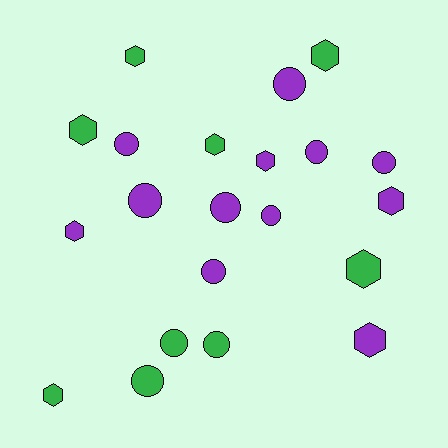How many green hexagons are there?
There are 6 green hexagons.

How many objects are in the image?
There are 21 objects.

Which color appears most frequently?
Purple, with 12 objects.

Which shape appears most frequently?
Circle, with 11 objects.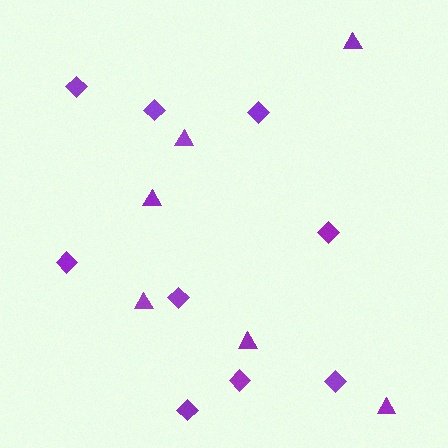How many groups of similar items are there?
There are 2 groups: one group of triangles (6) and one group of diamonds (9).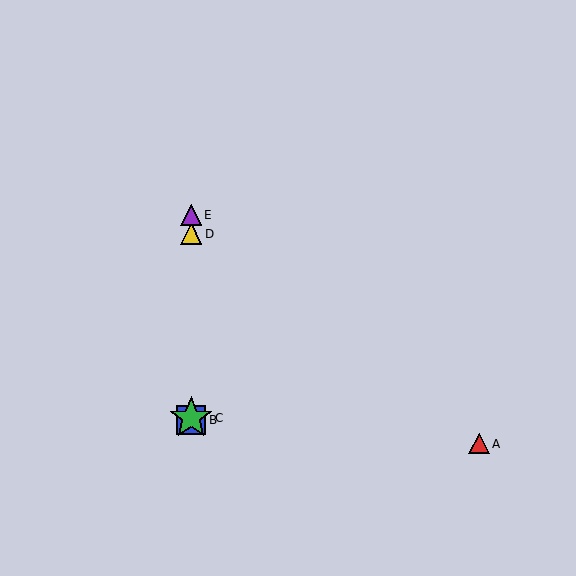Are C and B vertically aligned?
Yes, both are at x≈191.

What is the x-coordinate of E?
Object E is at x≈191.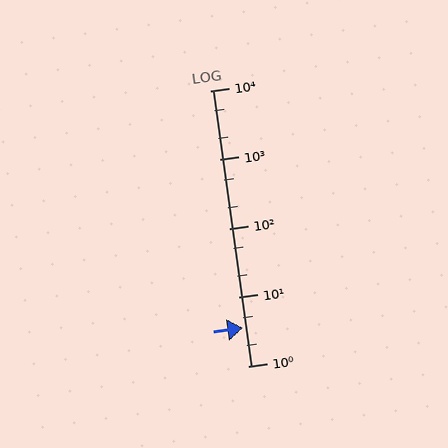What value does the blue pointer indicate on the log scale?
The pointer indicates approximately 3.6.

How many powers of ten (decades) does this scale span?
The scale spans 4 decades, from 1 to 10000.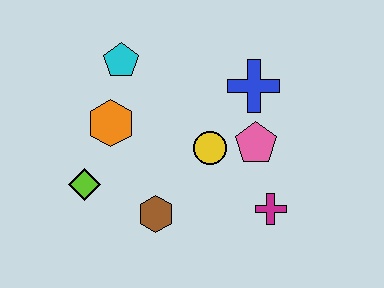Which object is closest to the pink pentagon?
The yellow circle is closest to the pink pentagon.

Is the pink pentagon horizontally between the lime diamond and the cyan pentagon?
No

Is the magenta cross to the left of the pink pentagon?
No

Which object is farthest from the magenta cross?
The cyan pentagon is farthest from the magenta cross.